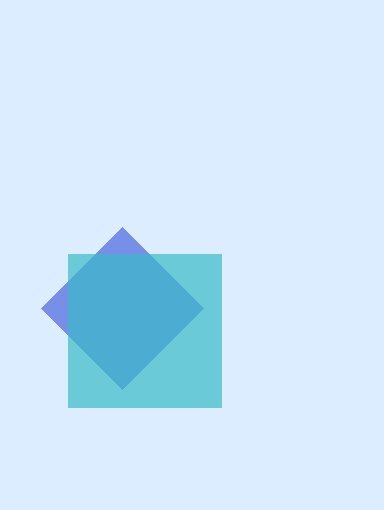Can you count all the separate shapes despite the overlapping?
Yes, there are 2 separate shapes.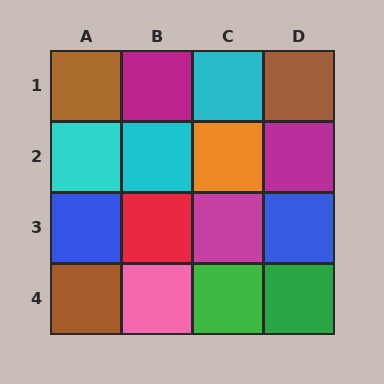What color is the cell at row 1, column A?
Brown.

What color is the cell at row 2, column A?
Cyan.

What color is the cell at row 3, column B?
Red.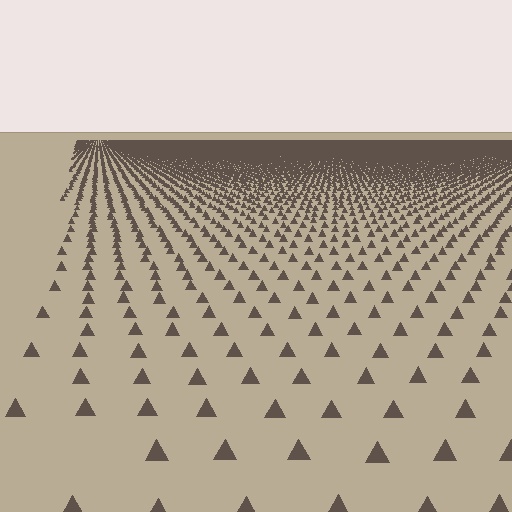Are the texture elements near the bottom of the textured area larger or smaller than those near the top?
Larger. Near the bottom, elements are closer to the viewer and appear at a bigger on-screen size.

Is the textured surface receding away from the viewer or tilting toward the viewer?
The surface is receding away from the viewer. Texture elements get smaller and denser toward the top.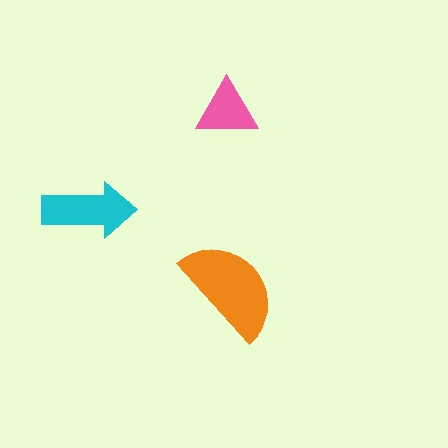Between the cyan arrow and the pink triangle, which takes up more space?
The cyan arrow.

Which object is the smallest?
The pink triangle.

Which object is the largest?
The orange semicircle.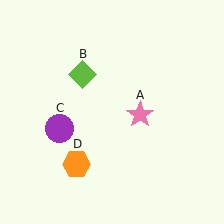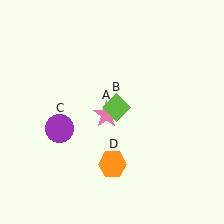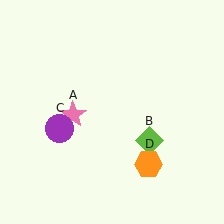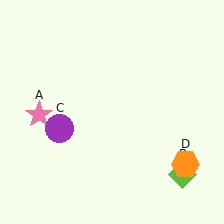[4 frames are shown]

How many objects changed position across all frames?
3 objects changed position: pink star (object A), lime diamond (object B), orange hexagon (object D).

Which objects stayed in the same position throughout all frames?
Purple circle (object C) remained stationary.